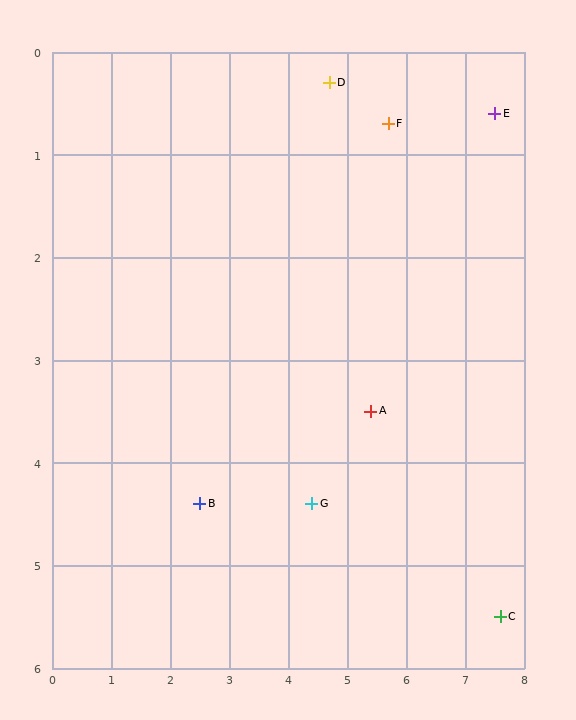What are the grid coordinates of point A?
Point A is at approximately (5.4, 3.5).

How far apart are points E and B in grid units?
Points E and B are about 6.3 grid units apart.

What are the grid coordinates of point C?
Point C is at approximately (7.6, 5.5).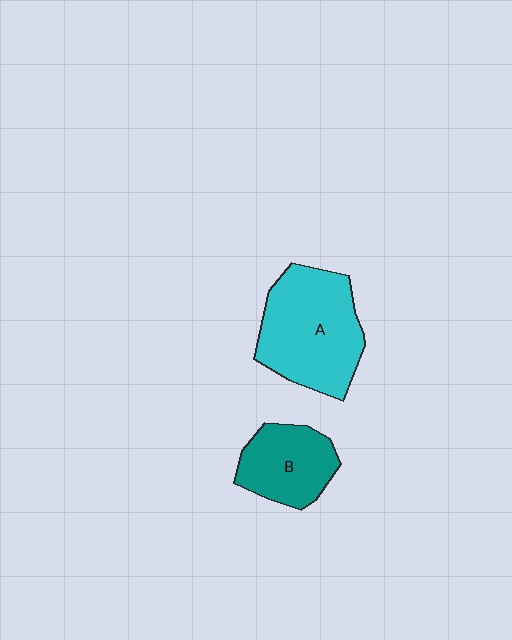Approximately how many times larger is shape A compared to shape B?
Approximately 1.6 times.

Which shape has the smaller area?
Shape B (teal).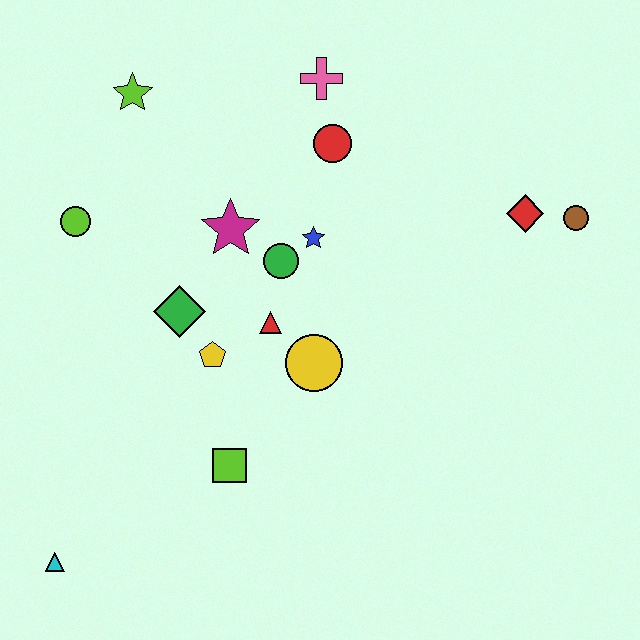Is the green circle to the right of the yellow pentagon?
Yes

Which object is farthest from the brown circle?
The cyan triangle is farthest from the brown circle.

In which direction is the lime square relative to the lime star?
The lime square is below the lime star.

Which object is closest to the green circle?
The blue star is closest to the green circle.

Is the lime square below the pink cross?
Yes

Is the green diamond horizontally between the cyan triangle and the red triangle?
Yes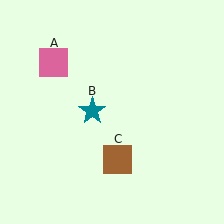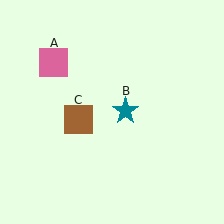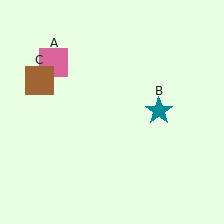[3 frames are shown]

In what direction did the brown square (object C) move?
The brown square (object C) moved up and to the left.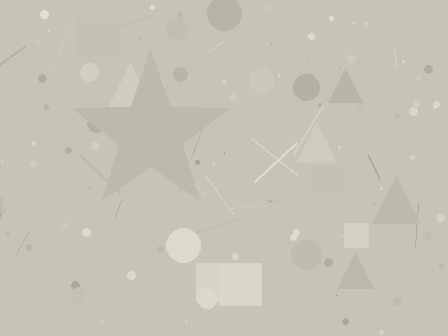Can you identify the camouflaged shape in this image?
The camouflaged shape is a star.